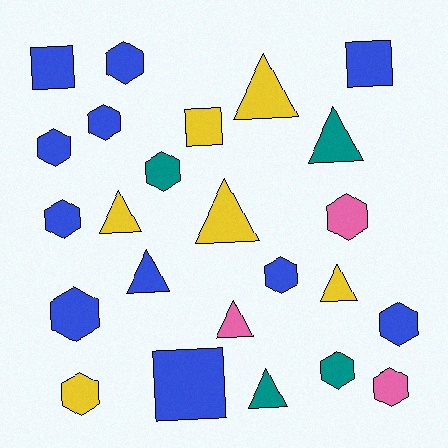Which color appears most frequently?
Blue, with 11 objects.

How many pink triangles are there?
There is 1 pink triangle.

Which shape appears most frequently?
Hexagon, with 12 objects.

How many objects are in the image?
There are 24 objects.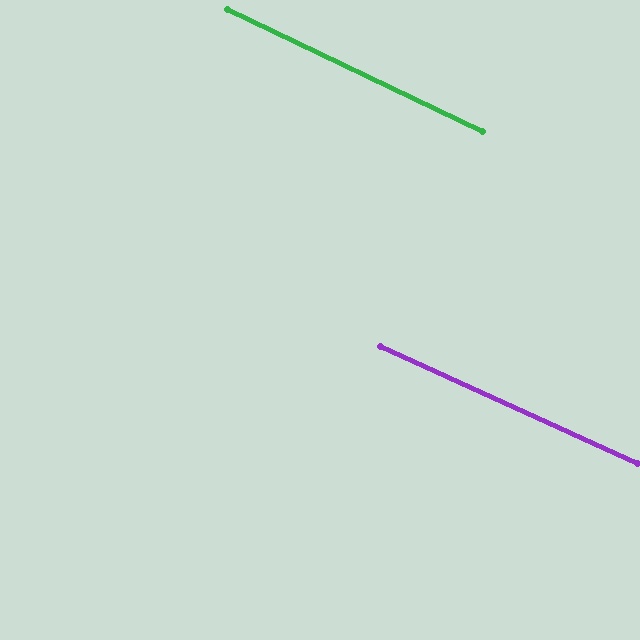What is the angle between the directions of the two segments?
Approximately 1 degree.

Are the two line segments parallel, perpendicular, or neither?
Parallel — their directions differ by only 1.1°.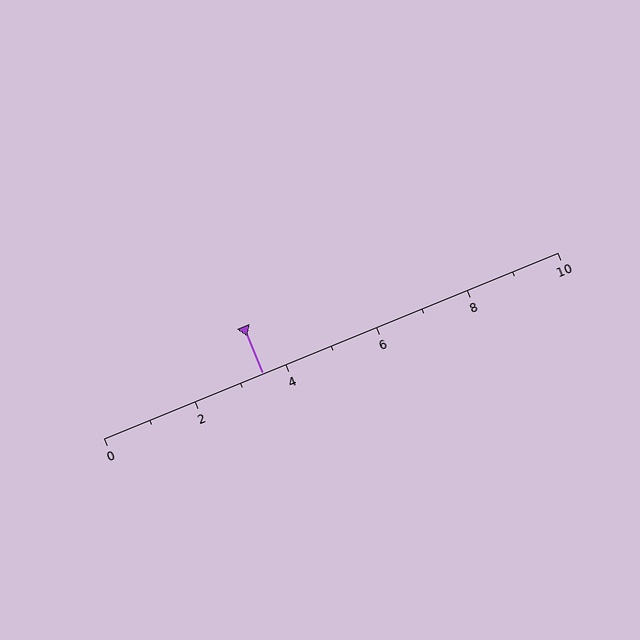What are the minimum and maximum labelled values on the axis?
The axis runs from 0 to 10.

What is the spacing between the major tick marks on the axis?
The major ticks are spaced 2 apart.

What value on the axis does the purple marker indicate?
The marker indicates approximately 3.5.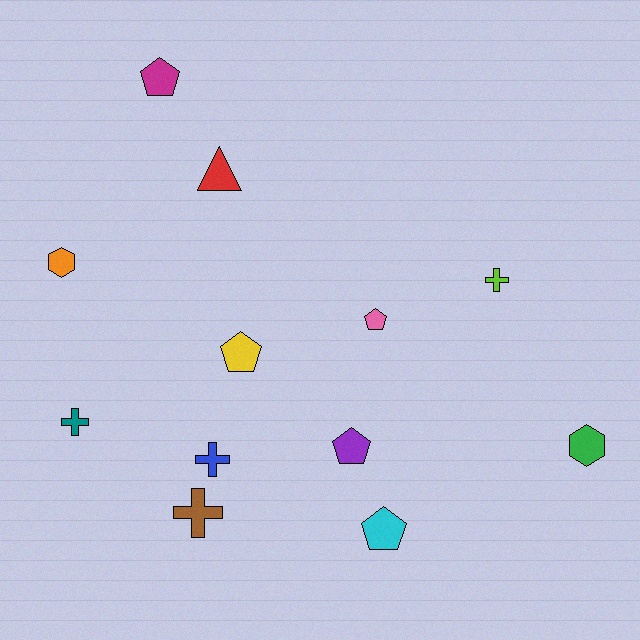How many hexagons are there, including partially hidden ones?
There are 2 hexagons.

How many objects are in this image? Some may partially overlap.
There are 12 objects.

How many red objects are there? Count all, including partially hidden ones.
There is 1 red object.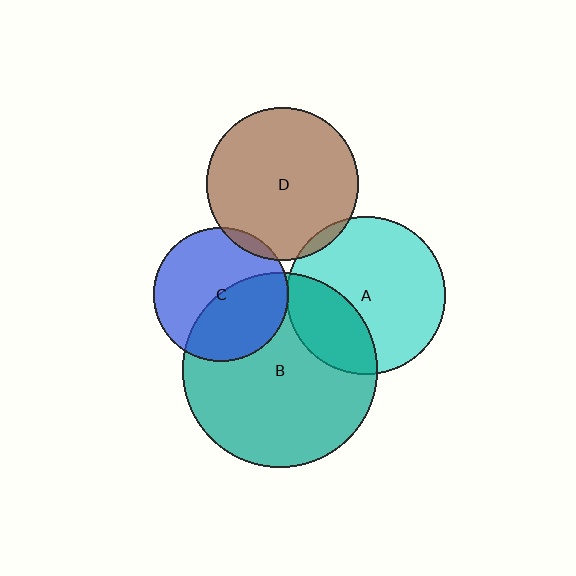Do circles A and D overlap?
Yes.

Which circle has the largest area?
Circle B (teal).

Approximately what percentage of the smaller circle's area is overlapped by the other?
Approximately 5%.